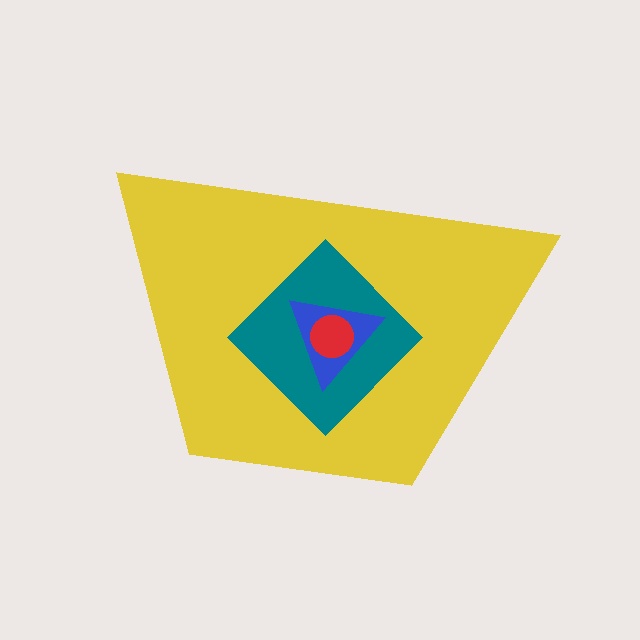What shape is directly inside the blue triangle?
The red circle.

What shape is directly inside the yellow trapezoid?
The teal diamond.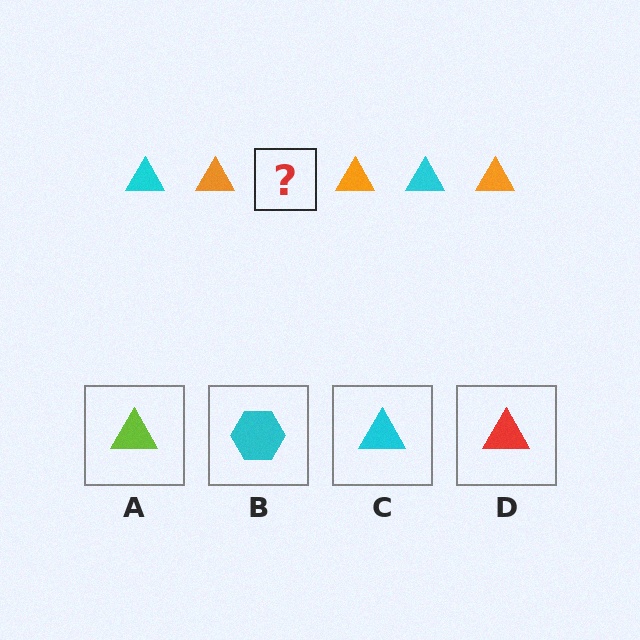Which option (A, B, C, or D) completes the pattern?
C.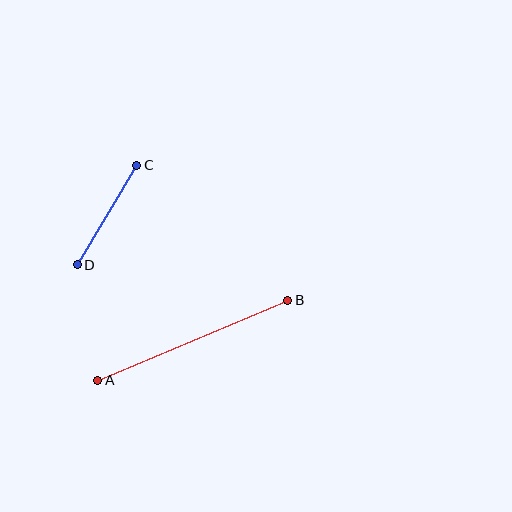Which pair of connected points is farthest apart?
Points A and B are farthest apart.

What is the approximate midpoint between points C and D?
The midpoint is at approximately (107, 215) pixels.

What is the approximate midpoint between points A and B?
The midpoint is at approximately (193, 340) pixels.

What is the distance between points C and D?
The distance is approximately 116 pixels.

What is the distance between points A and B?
The distance is approximately 206 pixels.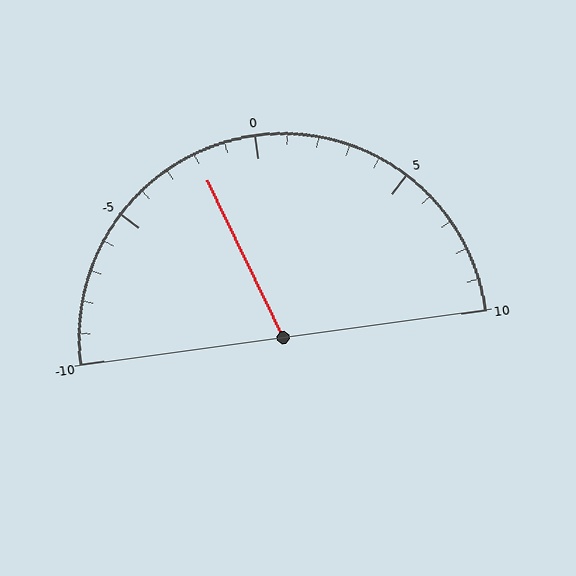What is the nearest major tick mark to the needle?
The nearest major tick mark is 0.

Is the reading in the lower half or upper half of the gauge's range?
The reading is in the lower half of the range (-10 to 10).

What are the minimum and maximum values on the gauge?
The gauge ranges from -10 to 10.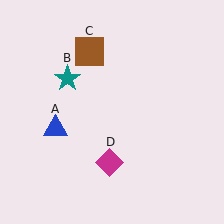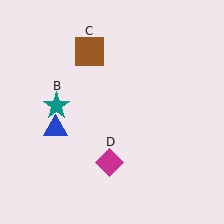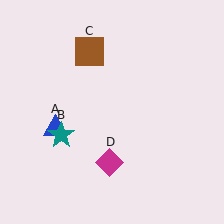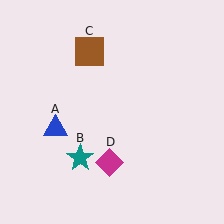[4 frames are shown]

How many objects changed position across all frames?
1 object changed position: teal star (object B).